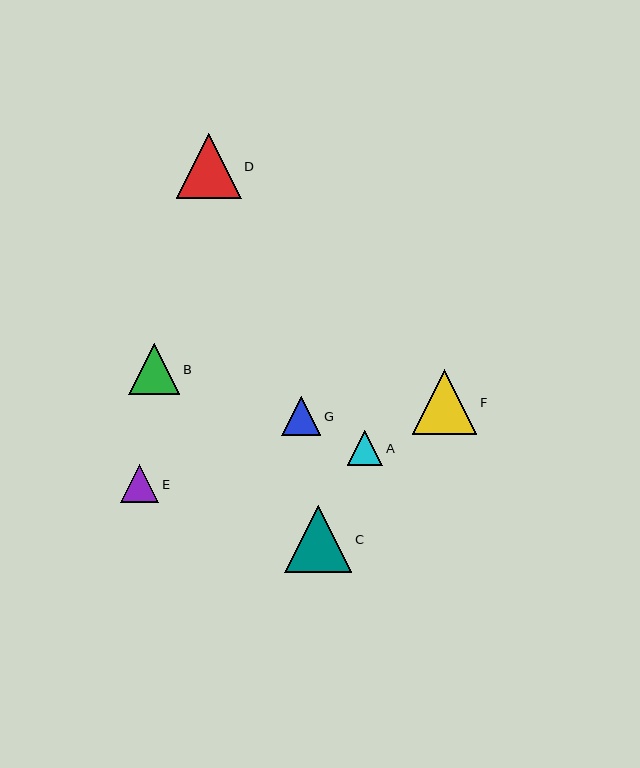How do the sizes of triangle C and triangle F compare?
Triangle C and triangle F are approximately the same size.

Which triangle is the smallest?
Triangle A is the smallest with a size of approximately 35 pixels.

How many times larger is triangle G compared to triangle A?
Triangle G is approximately 1.1 times the size of triangle A.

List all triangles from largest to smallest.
From largest to smallest: C, D, F, B, G, E, A.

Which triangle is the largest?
Triangle C is the largest with a size of approximately 67 pixels.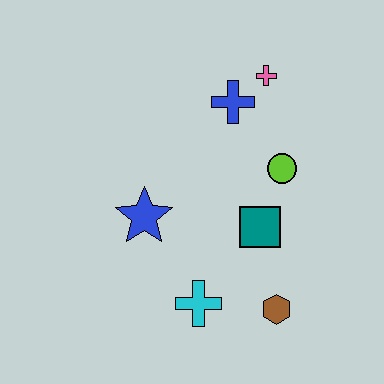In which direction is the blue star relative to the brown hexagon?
The blue star is to the left of the brown hexagon.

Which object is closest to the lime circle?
The teal square is closest to the lime circle.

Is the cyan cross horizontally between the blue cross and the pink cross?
No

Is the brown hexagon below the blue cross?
Yes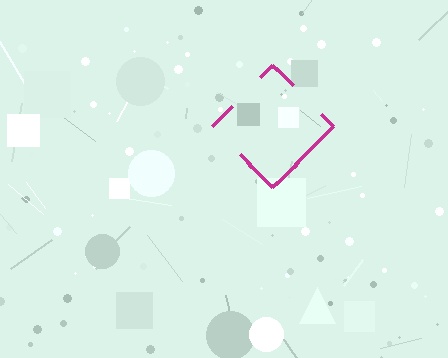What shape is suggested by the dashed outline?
The dashed outline suggests a diamond.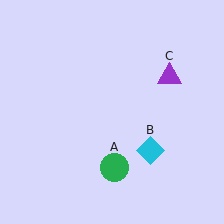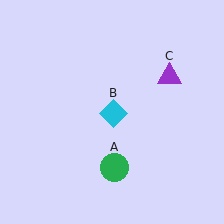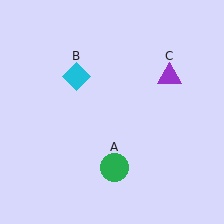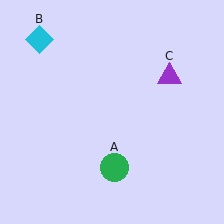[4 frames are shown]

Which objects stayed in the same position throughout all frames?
Green circle (object A) and purple triangle (object C) remained stationary.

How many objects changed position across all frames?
1 object changed position: cyan diamond (object B).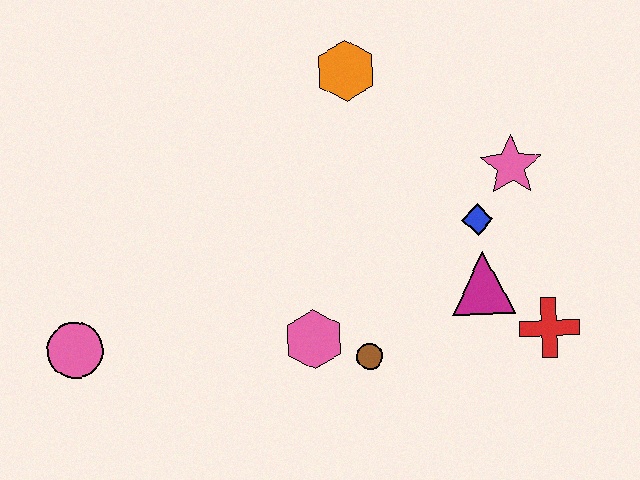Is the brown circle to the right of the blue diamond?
No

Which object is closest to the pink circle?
The pink hexagon is closest to the pink circle.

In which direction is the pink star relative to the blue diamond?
The pink star is above the blue diamond.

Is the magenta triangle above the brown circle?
Yes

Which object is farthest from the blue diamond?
The pink circle is farthest from the blue diamond.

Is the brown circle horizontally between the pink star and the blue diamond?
No